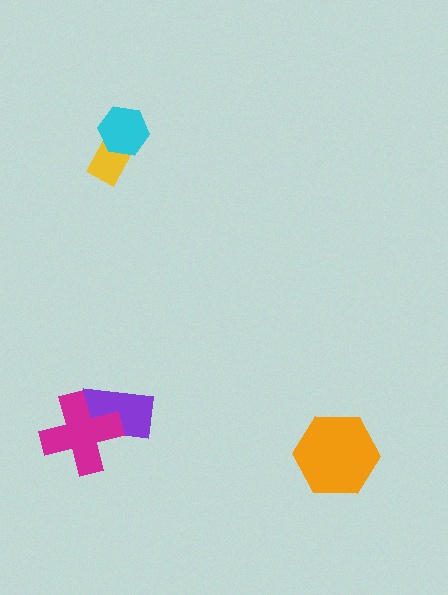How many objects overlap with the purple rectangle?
1 object overlaps with the purple rectangle.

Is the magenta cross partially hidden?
No, no other shape covers it.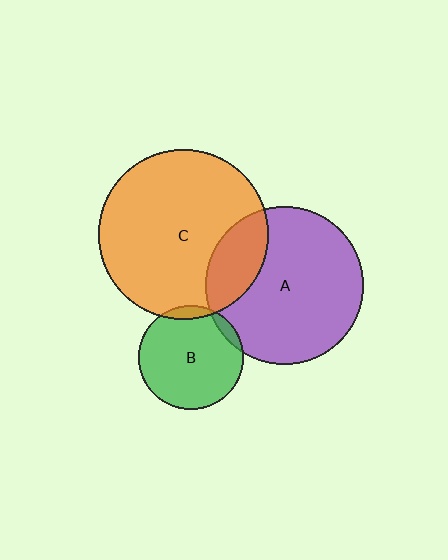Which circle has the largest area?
Circle C (orange).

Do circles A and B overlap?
Yes.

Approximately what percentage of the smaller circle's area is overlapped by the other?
Approximately 5%.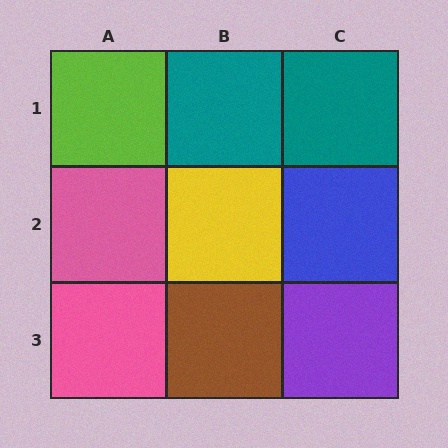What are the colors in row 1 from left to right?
Lime, teal, teal.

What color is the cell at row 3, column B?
Brown.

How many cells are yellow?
1 cell is yellow.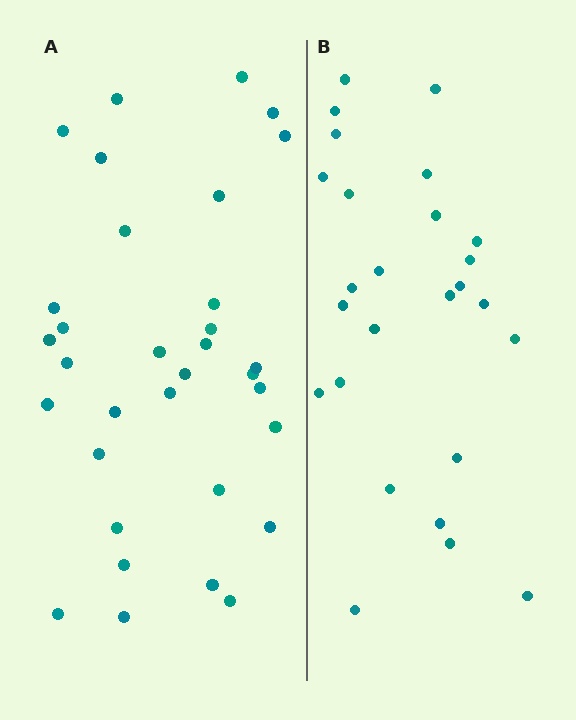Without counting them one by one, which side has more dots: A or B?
Region A (the left region) has more dots.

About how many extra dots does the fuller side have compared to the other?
Region A has roughly 8 or so more dots than region B.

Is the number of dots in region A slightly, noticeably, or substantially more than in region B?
Region A has noticeably more, but not dramatically so. The ratio is roughly 1.3 to 1.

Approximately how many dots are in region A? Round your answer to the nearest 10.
About 30 dots. (The exact count is 33, which rounds to 30.)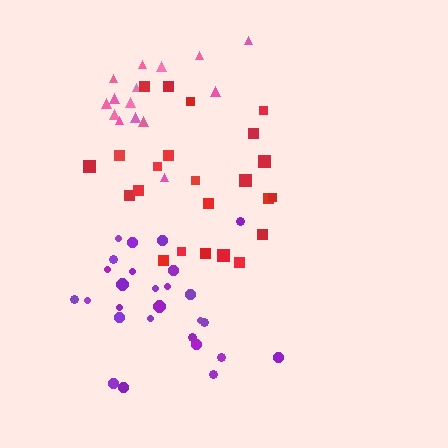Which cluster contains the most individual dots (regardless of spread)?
Purple (27).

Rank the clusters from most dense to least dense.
purple, pink, red.